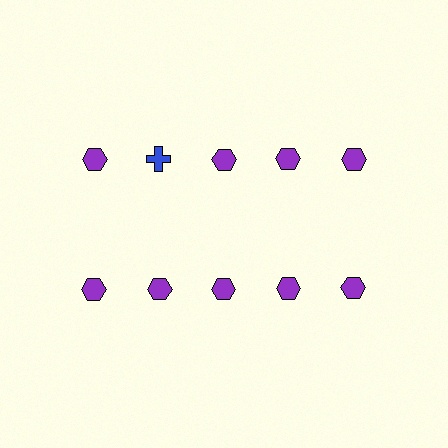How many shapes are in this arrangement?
There are 10 shapes arranged in a grid pattern.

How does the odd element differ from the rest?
It differs in both color (blue instead of purple) and shape (cross instead of hexagon).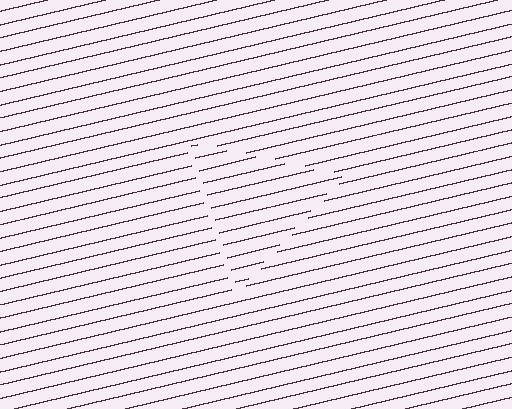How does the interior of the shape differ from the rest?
The interior of the shape contains the same grating, shifted by half a period — the contour is defined by the phase discontinuity where line-ends from the inner and outer gratings abut.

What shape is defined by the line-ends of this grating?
An illusory triangle. The interior of the shape contains the same grating, shifted by half a period — the contour is defined by the phase discontinuity where line-ends from the inner and outer gratings abut.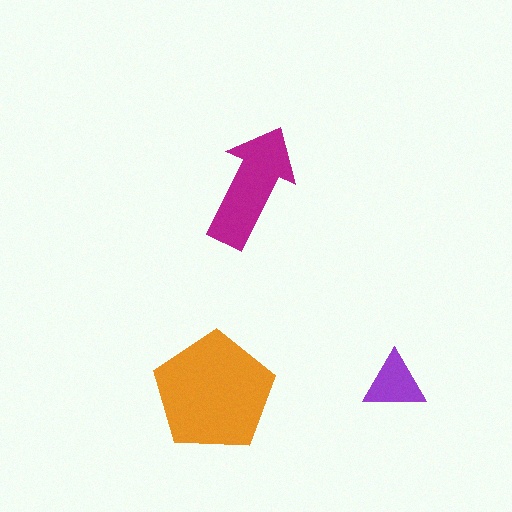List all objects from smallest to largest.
The purple triangle, the magenta arrow, the orange pentagon.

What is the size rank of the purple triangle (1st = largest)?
3rd.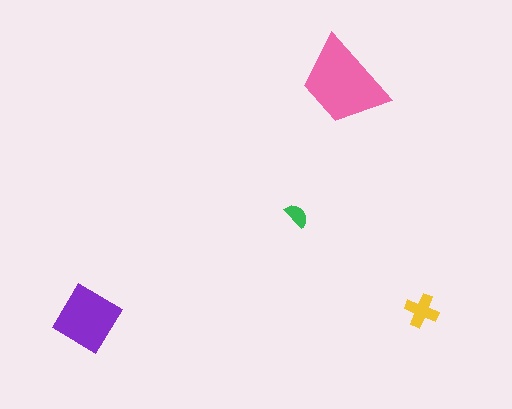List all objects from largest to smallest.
The pink trapezoid, the purple diamond, the yellow cross, the green semicircle.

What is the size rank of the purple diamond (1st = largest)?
2nd.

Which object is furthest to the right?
The yellow cross is rightmost.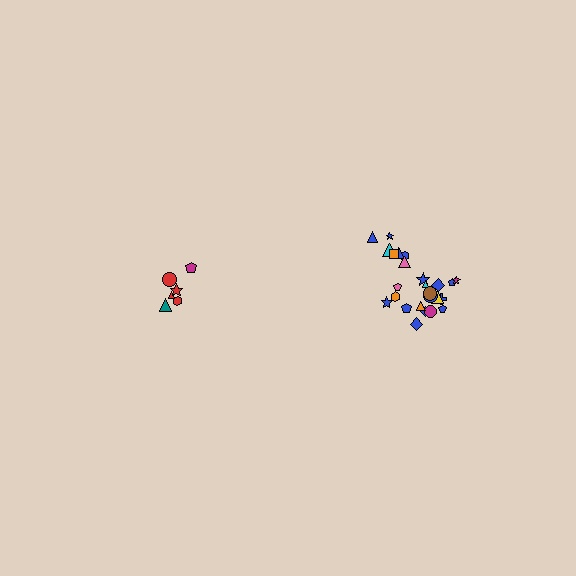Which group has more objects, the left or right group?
The right group.